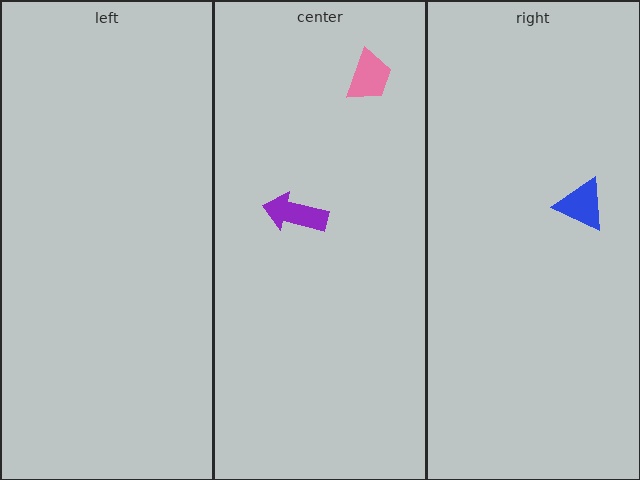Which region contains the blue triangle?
The right region.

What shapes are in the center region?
The purple arrow, the pink trapezoid.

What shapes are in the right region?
The blue triangle.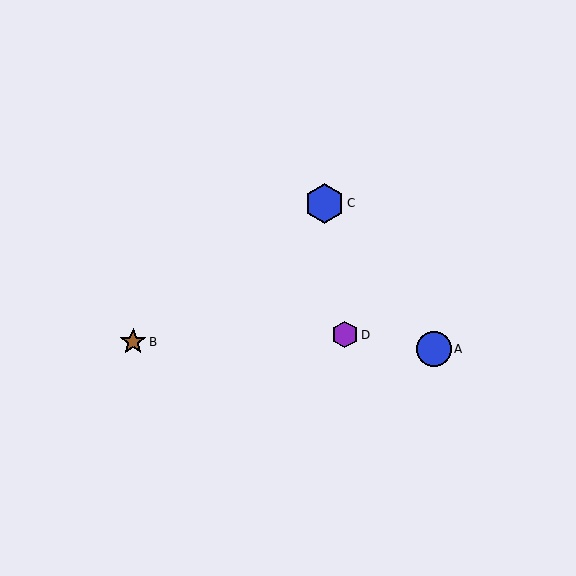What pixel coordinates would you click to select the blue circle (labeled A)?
Click at (434, 349) to select the blue circle A.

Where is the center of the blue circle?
The center of the blue circle is at (434, 349).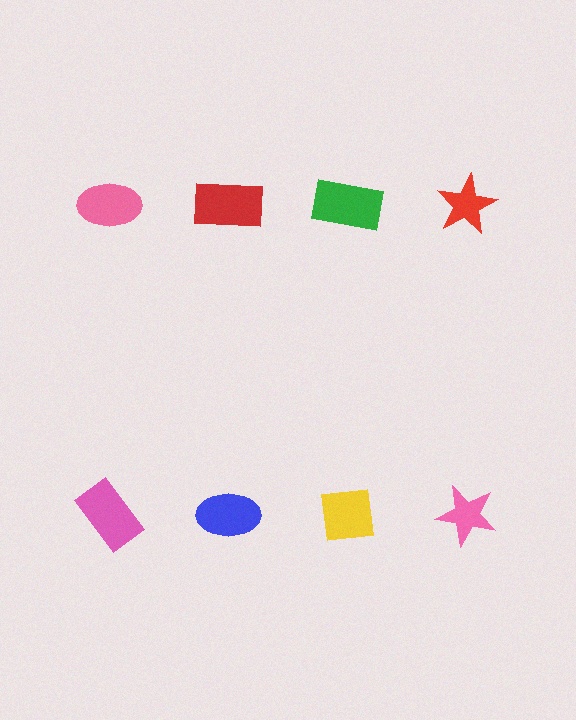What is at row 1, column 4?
A red star.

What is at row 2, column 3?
A yellow square.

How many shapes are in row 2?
4 shapes.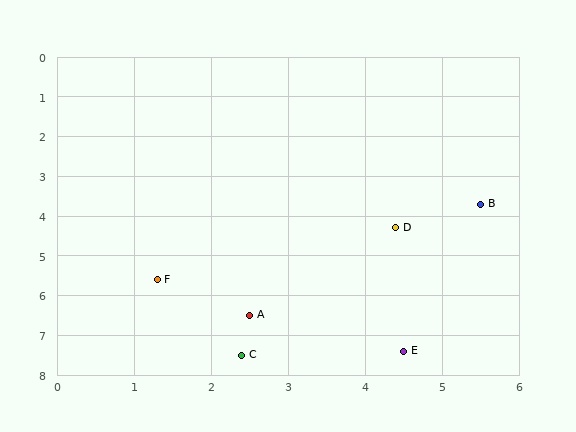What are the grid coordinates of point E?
Point E is at approximately (4.5, 7.4).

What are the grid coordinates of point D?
Point D is at approximately (4.4, 4.3).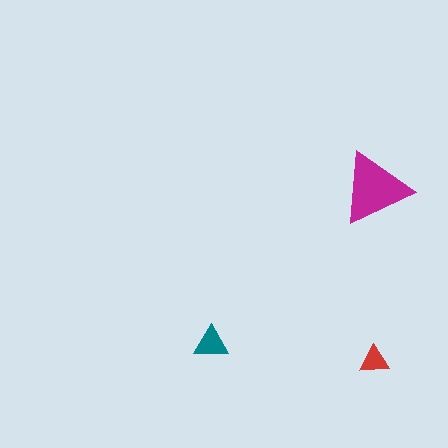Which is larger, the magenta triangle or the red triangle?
The magenta one.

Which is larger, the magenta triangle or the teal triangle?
The magenta one.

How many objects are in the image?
There are 3 objects in the image.